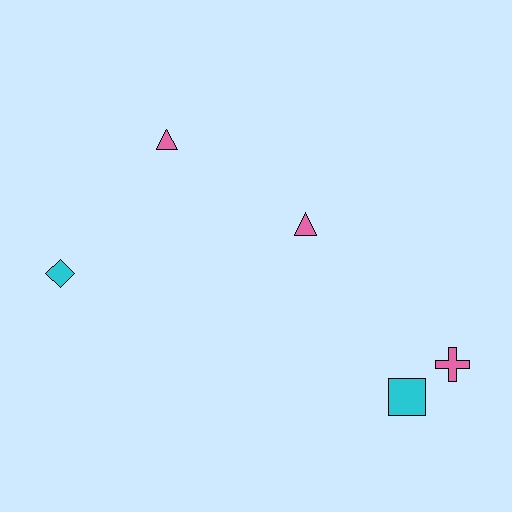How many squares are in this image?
There is 1 square.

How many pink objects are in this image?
There are 3 pink objects.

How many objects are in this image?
There are 5 objects.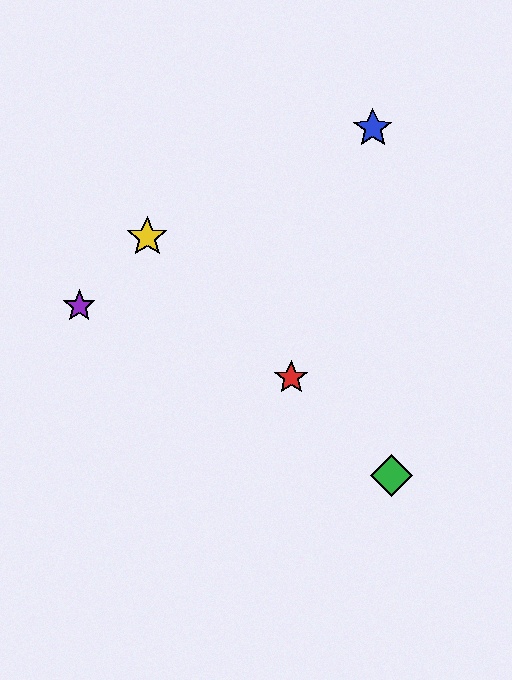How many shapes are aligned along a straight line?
3 shapes (the red star, the green diamond, the yellow star) are aligned along a straight line.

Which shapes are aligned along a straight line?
The red star, the green diamond, the yellow star are aligned along a straight line.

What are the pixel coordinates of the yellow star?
The yellow star is at (147, 237).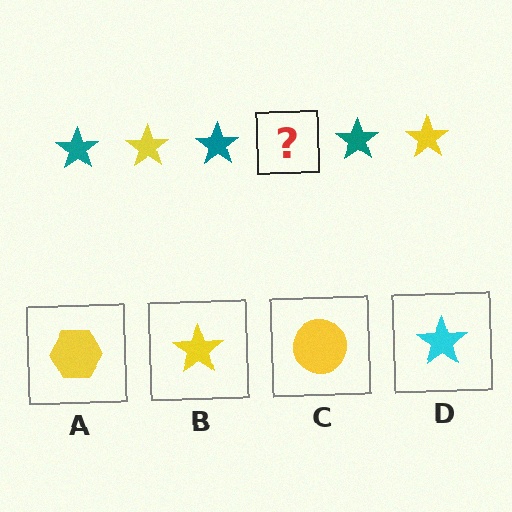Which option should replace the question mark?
Option B.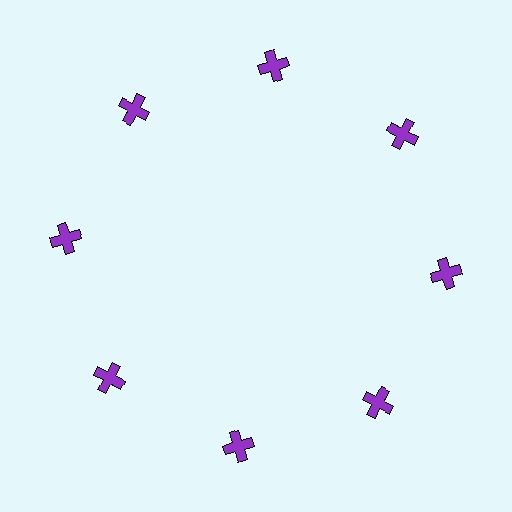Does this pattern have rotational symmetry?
Yes, this pattern has 8-fold rotational symmetry. It looks the same after rotating 45 degrees around the center.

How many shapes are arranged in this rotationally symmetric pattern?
There are 8 shapes, arranged in 8 groups of 1.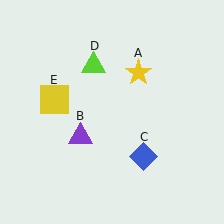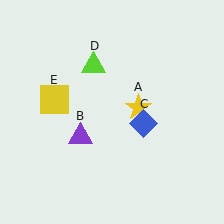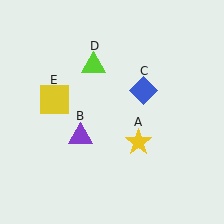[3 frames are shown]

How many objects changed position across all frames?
2 objects changed position: yellow star (object A), blue diamond (object C).